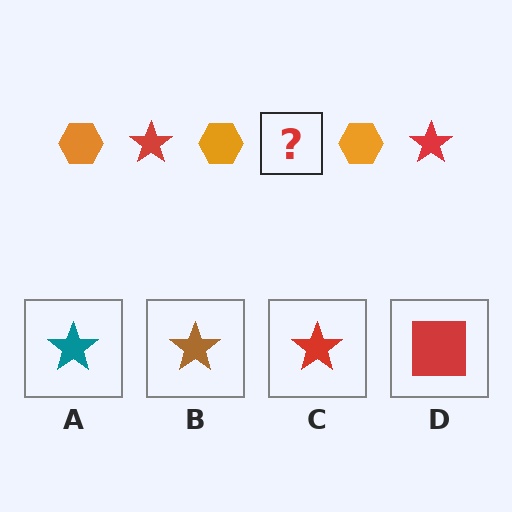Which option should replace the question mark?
Option C.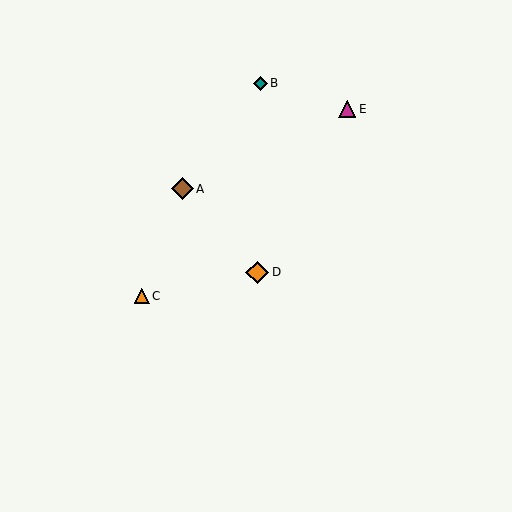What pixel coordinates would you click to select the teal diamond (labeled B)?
Click at (260, 83) to select the teal diamond B.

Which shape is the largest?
The orange diamond (labeled D) is the largest.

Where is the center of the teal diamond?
The center of the teal diamond is at (260, 83).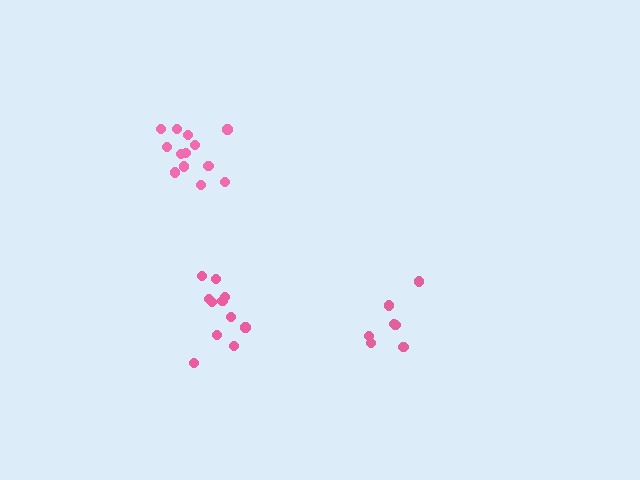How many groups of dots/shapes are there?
There are 3 groups.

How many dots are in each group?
Group 1: 11 dots, Group 2: 13 dots, Group 3: 7 dots (31 total).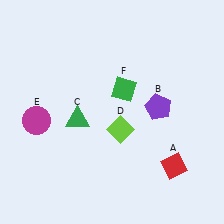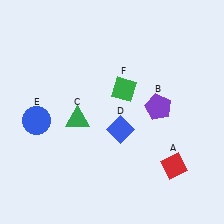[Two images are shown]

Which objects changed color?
D changed from lime to blue. E changed from magenta to blue.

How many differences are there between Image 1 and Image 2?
There are 2 differences between the two images.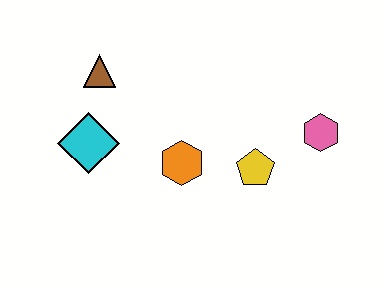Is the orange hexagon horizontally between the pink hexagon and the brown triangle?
Yes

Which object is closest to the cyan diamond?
The brown triangle is closest to the cyan diamond.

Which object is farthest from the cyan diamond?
The pink hexagon is farthest from the cyan diamond.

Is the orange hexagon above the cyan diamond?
No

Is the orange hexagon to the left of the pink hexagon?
Yes